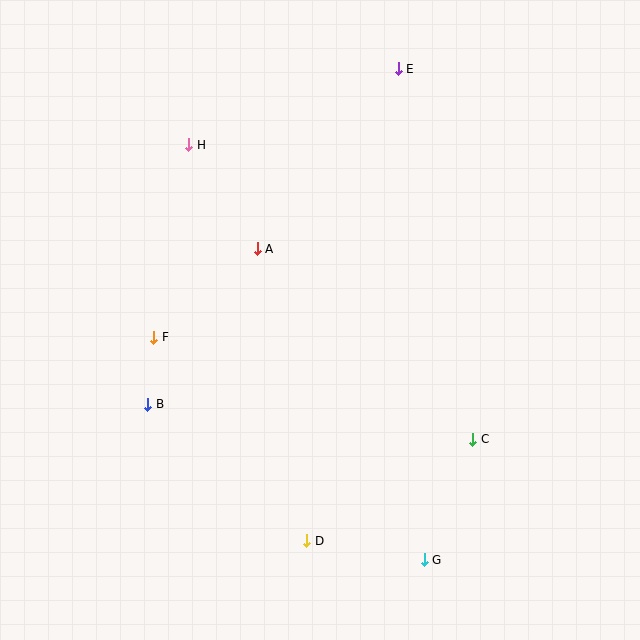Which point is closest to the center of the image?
Point A at (257, 249) is closest to the center.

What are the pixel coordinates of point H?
Point H is at (189, 145).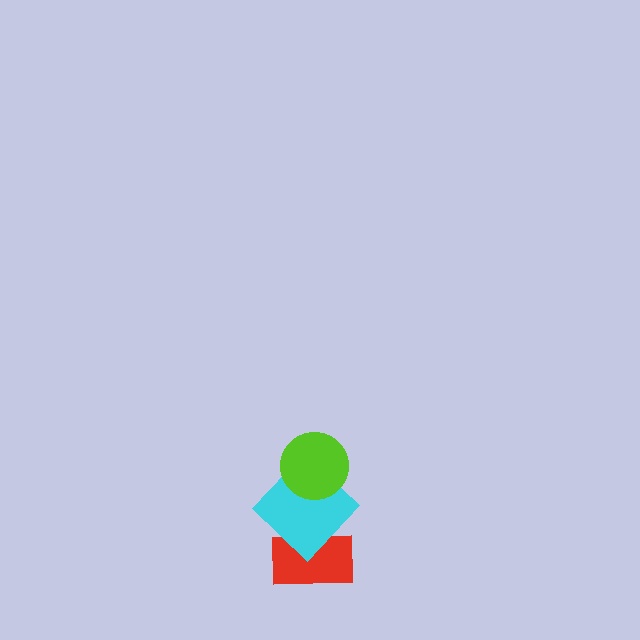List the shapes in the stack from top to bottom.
From top to bottom: the lime circle, the cyan diamond, the red rectangle.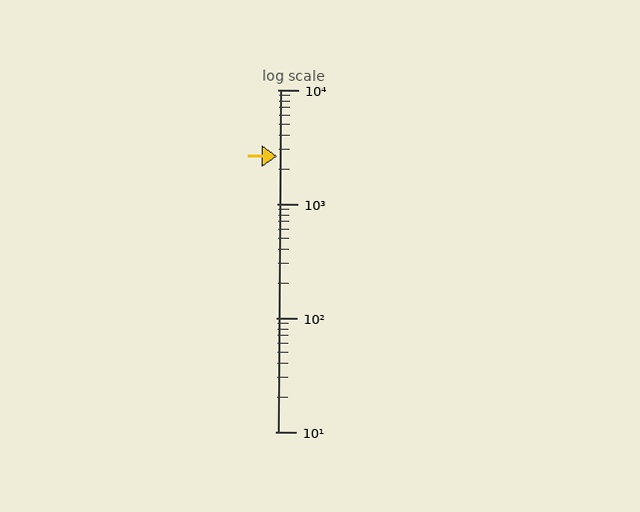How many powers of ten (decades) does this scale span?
The scale spans 3 decades, from 10 to 10000.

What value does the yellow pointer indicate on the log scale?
The pointer indicates approximately 2600.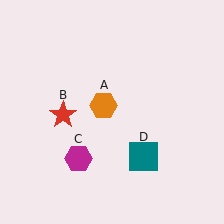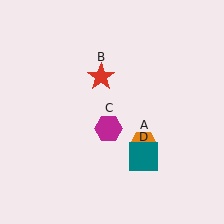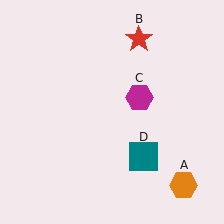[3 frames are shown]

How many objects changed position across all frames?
3 objects changed position: orange hexagon (object A), red star (object B), magenta hexagon (object C).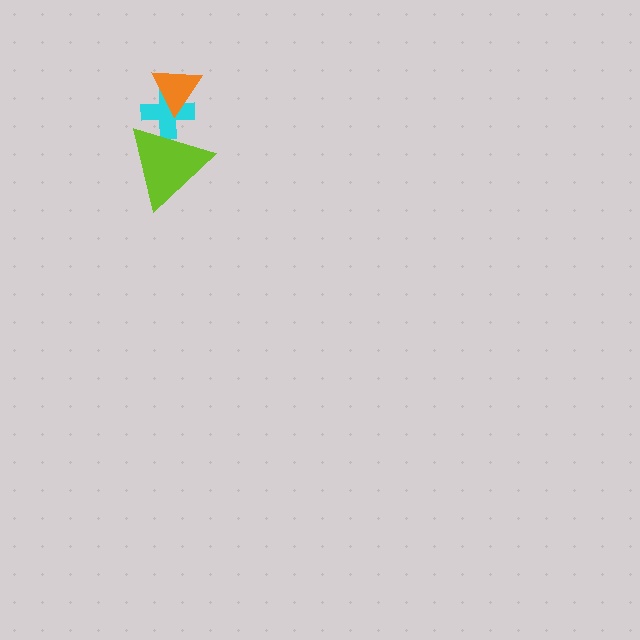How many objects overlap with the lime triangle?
1 object overlaps with the lime triangle.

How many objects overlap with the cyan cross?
2 objects overlap with the cyan cross.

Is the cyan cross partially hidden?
Yes, it is partially covered by another shape.